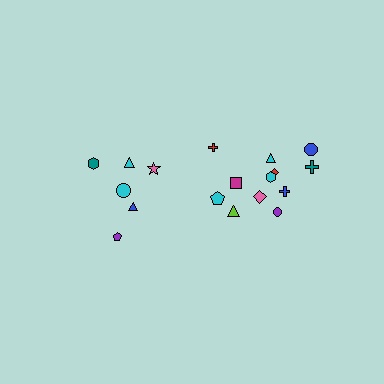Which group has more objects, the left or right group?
The right group.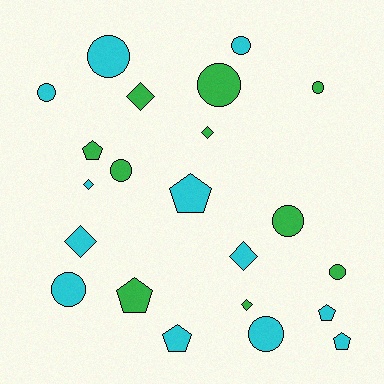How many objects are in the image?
There are 22 objects.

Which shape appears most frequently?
Circle, with 10 objects.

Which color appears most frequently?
Cyan, with 12 objects.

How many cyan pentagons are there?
There are 4 cyan pentagons.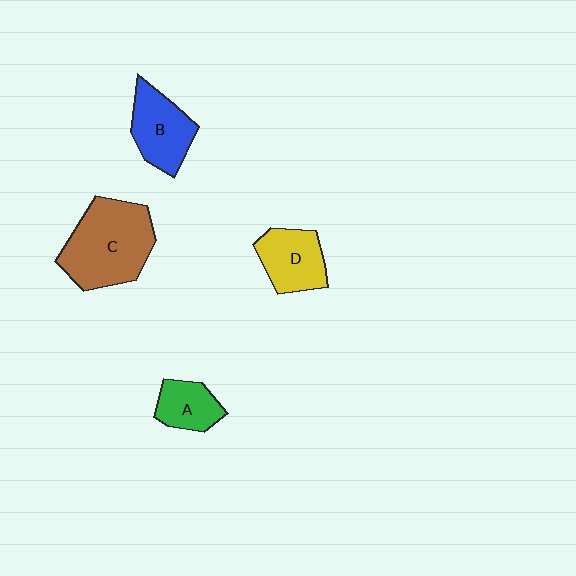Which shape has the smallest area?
Shape A (green).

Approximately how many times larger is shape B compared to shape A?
Approximately 1.5 times.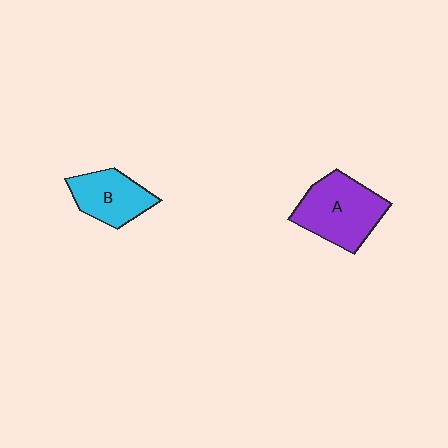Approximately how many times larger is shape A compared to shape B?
Approximately 1.4 times.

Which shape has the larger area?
Shape A (purple).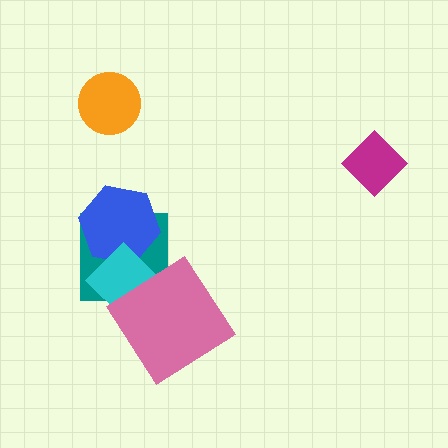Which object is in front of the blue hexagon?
The cyan diamond is in front of the blue hexagon.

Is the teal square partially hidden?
Yes, it is partially covered by another shape.